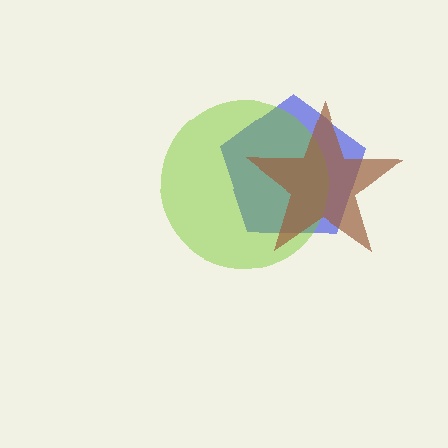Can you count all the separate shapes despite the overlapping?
Yes, there are 3 separate shapes.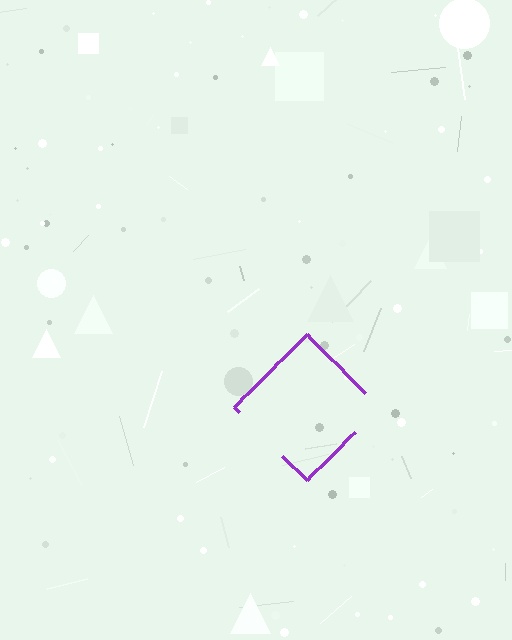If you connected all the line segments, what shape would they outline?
They would outline a diamond.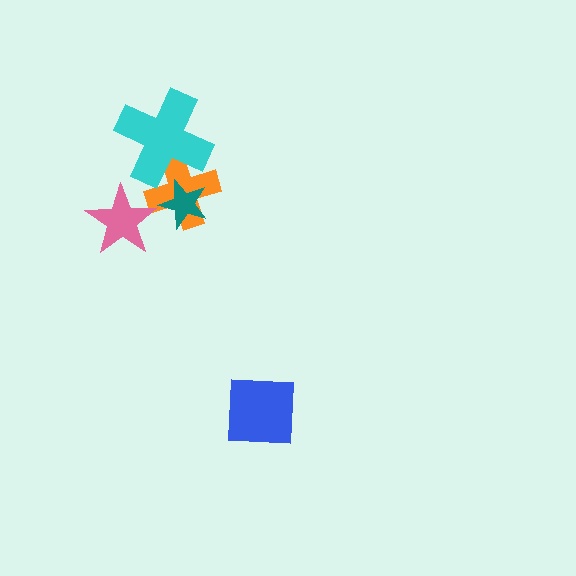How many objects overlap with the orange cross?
3 objects overlap with the orange cross.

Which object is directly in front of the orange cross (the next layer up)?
The teal star is directly in front of the orange cross.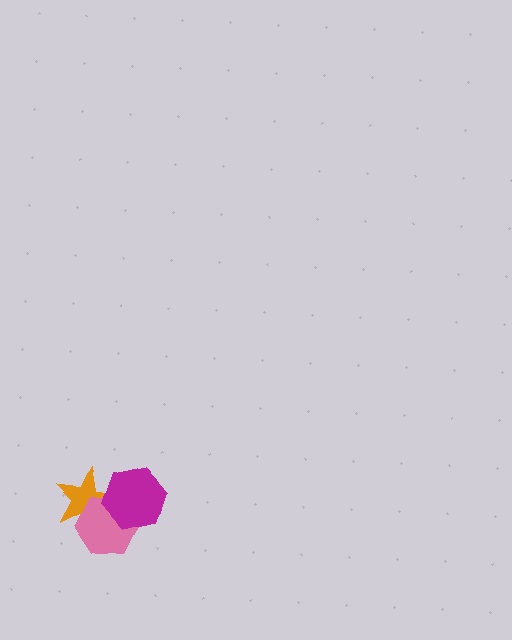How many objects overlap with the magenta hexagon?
2 objects overlap with the magenta hexagon.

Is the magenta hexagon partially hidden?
No, no other shape covers it.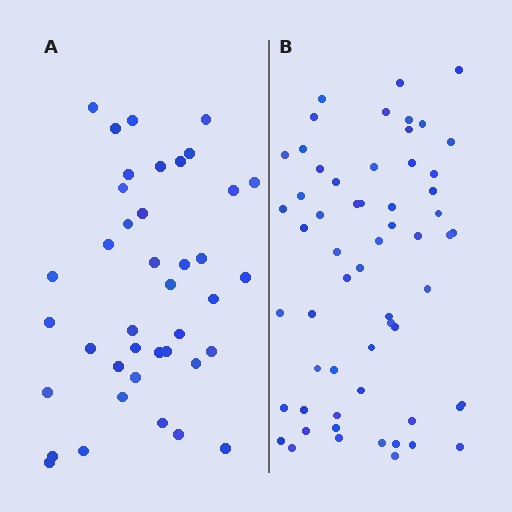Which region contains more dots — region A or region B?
Region B (the right region) has more dots.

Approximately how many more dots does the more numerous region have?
Region B has approximately 20 more dots than region A.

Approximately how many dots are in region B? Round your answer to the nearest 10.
About 60 dots. (The exact count is 59, which rounds to 60.)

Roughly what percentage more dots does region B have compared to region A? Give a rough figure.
About 50% more.